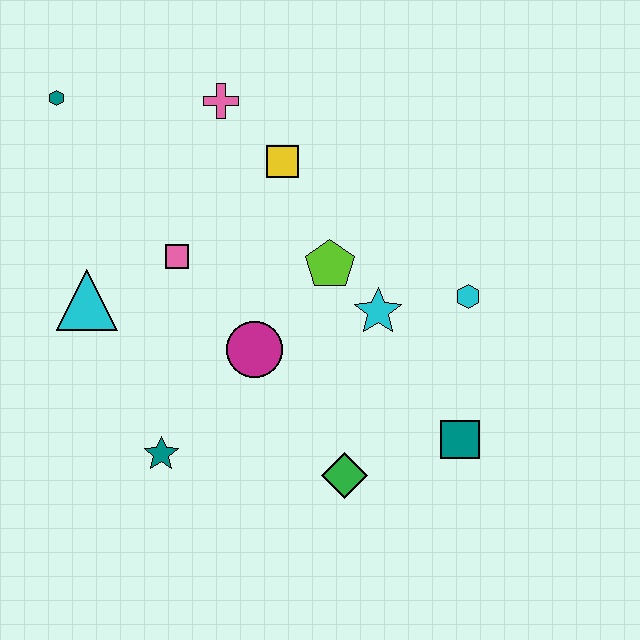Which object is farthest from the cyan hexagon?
The teal hexagon is farthest from the cyan hexagon.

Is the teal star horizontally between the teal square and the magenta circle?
No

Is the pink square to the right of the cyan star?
No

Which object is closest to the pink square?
The cyan triangle is closest to the pink square.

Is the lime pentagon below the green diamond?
No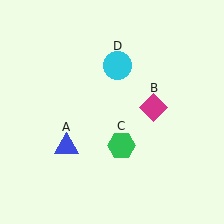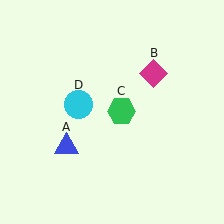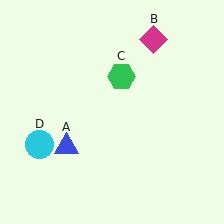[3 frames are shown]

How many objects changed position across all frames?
3 objects changed position: magenta diamond (object B), green hexagon (object C), cyan circle (object D).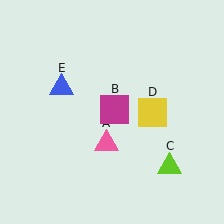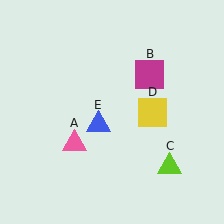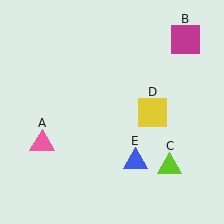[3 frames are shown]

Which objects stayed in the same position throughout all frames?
Lime triangle (object C) and yellow square (object D) remained stationary.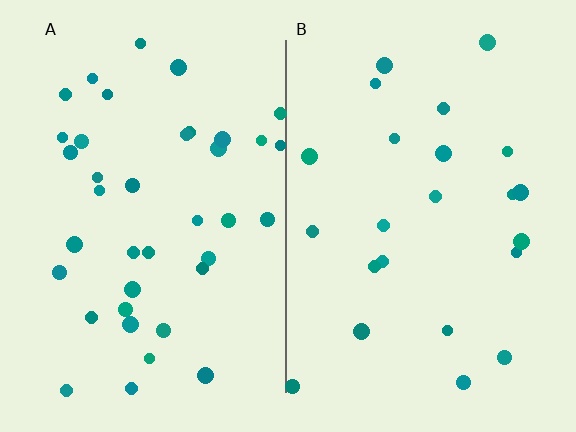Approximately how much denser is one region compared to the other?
Approximately 1.7× — region A over region B.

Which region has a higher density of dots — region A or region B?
A (the left).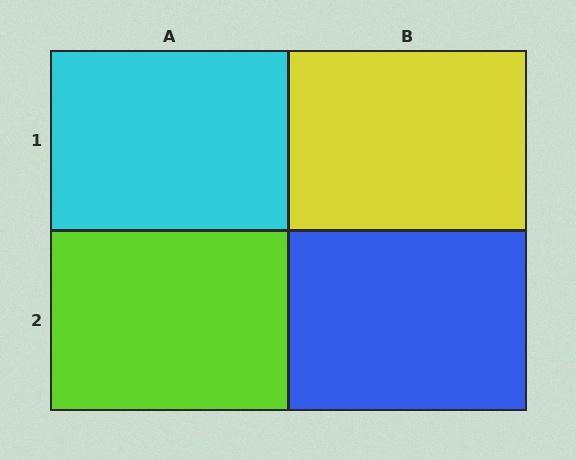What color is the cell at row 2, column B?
Blue.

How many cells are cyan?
1 cell is cyan.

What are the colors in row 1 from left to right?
Cyan, yellow.